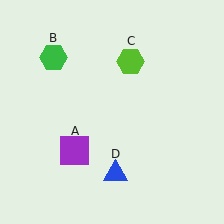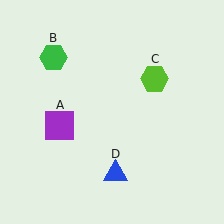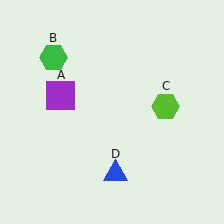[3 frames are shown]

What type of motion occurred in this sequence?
The purple square (object A), lime hexagon (object C) rotated clockwise around the center of the scene.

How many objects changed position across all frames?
2 objects changed position: purple square (object A), lime hexagon (object C).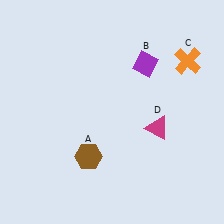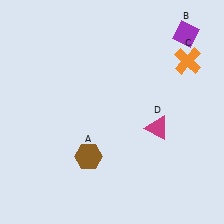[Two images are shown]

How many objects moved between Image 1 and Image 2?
1 object moved between the two images.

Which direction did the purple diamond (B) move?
The purple diamond (B) moved right.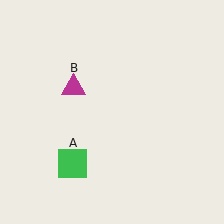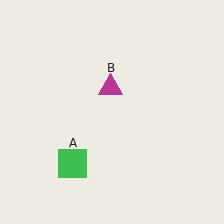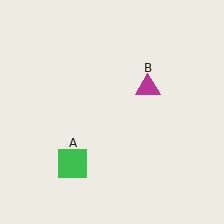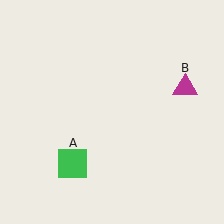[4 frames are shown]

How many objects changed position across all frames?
1 object changed position: magenta triangle (object B).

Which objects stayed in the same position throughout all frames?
Green square (object A) remained stationary.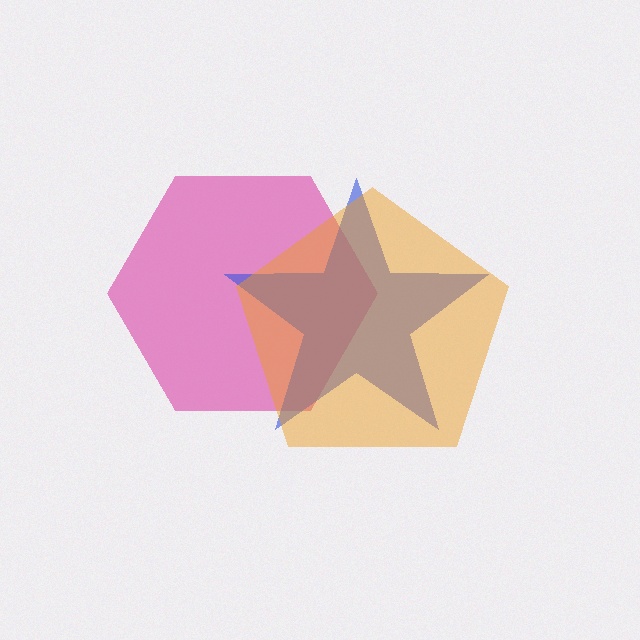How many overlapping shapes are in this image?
There are 3 overlapping shapes in the image.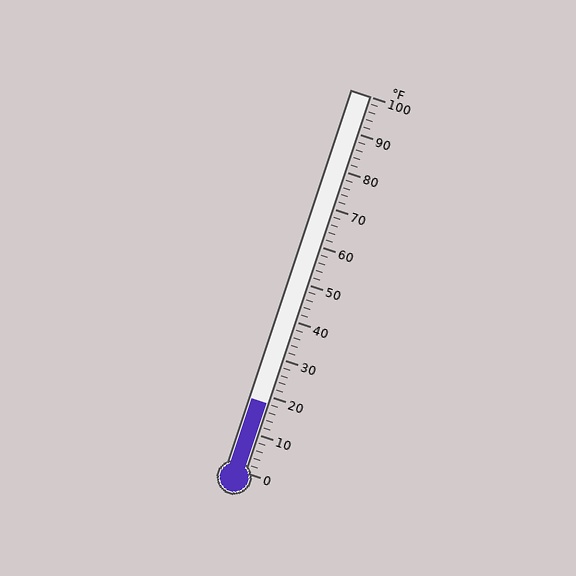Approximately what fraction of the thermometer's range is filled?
The thermometer is filled to approximately 20% of its range.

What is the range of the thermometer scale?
The thermometer scale ranges from 0°F to 100°F.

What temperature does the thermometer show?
The thermometer shows approximately 18°F.